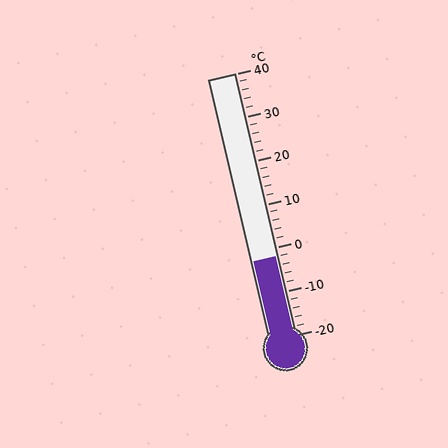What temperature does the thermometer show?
The thermometer shows approximately -2°C.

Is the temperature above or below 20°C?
The temperature is below 20°C.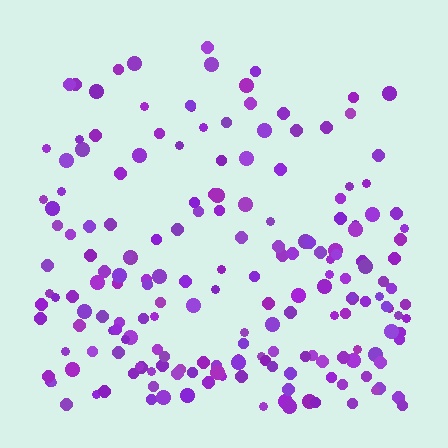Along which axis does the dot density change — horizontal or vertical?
Vertical.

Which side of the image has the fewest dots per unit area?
The top.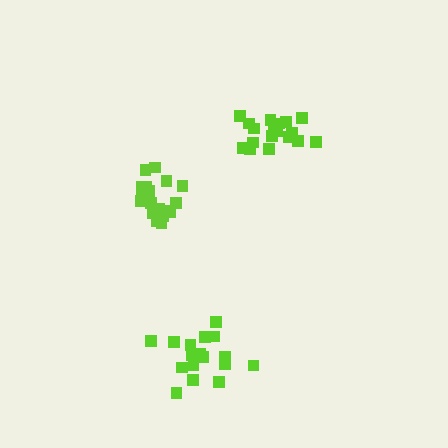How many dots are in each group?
Group 1: 18 dots, Group 2: 17 dots, Group 3: 18 dots (53 total).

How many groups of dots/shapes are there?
There are 3 groups.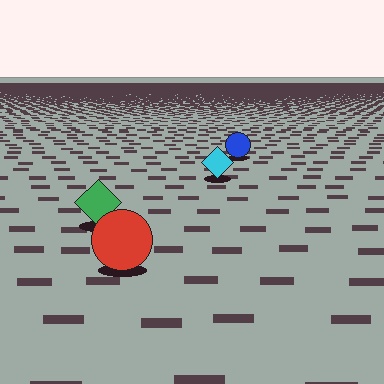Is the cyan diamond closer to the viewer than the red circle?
No. The red circle is closer — you can tell from the texture gradient: the ground texture is coarser near it.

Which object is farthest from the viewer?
The blue circle is farthest from the viewer. It appears smaller and the ground texture around it is denser.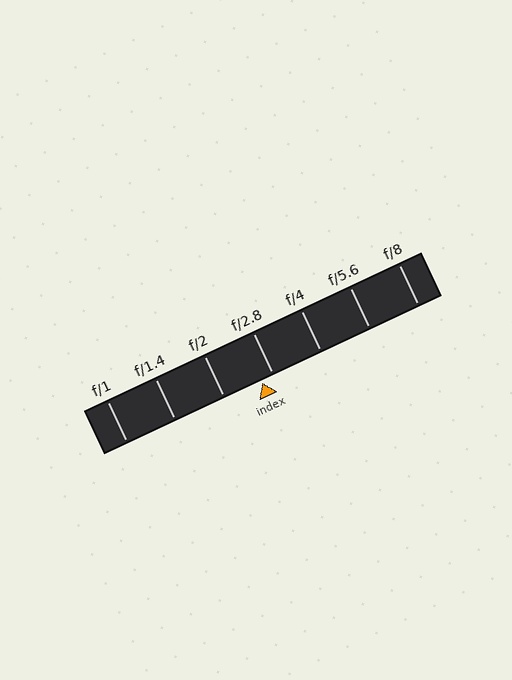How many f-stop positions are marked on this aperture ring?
There are 7 f-stop positions marked.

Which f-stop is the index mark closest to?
The index mark is closest to f/2.8.